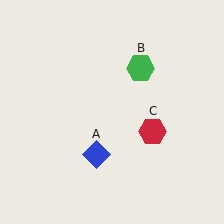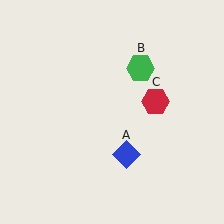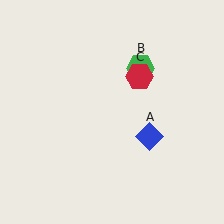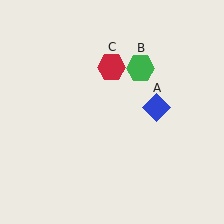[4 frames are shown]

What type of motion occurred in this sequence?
The blue diamond (object A), red hexagon (object C) rotated counterclockwise around the center of the scene.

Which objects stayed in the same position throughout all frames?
Green hexagon (object B) remained stationary.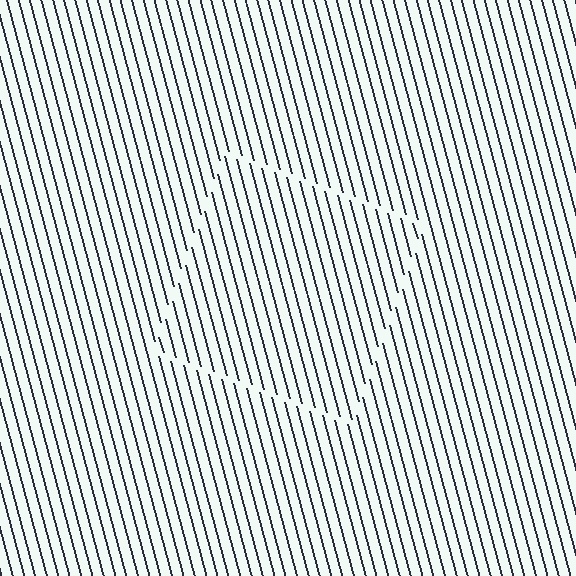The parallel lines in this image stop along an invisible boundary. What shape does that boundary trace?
An illusory square. The interior of the shape contains the same grating, shifted by half a period — the contour is defined by the phase discontinuity where line-ends from the inner and outer gratings abut.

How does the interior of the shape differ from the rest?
The interior of the shape contains the same grating, shifted by half a period — the contour is defined by the phase discontinuity where line-ends from the inner and outer gratings abut.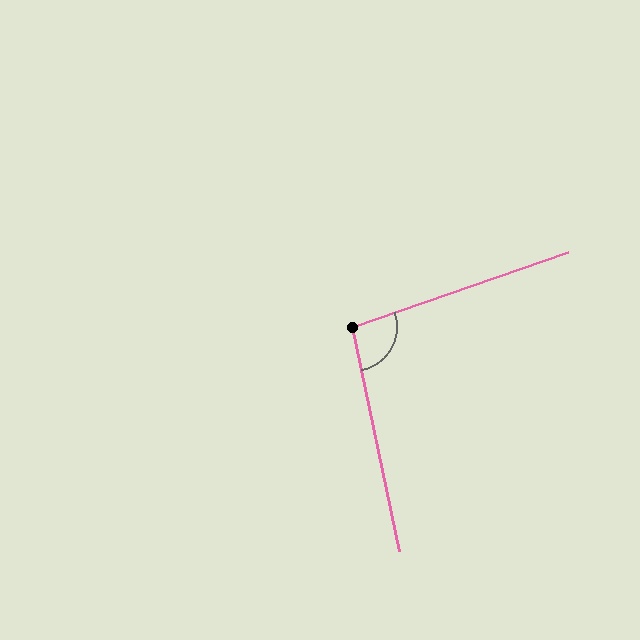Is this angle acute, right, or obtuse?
It is obtuse.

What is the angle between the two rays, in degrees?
Approximately 98 degrees.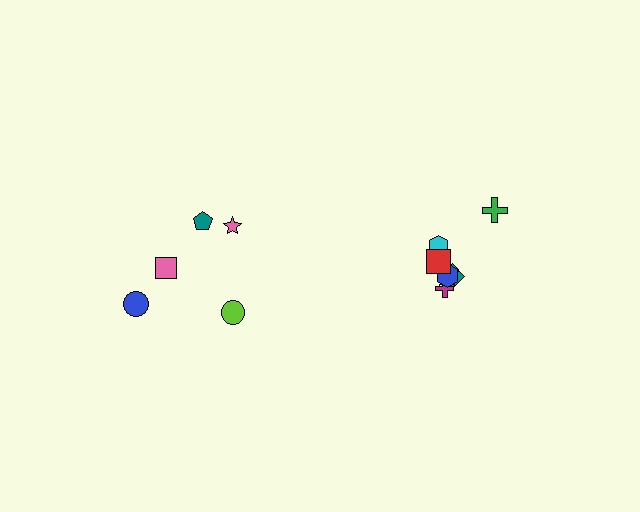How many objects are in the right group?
There are 7 objects.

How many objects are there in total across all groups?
There are 12 objects.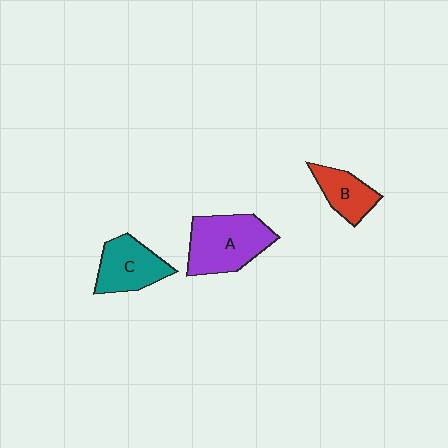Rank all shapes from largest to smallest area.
From largest to smallest: A (purple), C (teal), B (red).